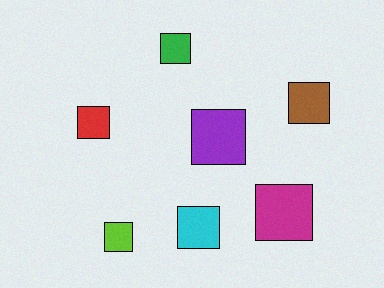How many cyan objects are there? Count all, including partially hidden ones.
There is 1 cyan object.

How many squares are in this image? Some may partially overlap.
There are 7 squares.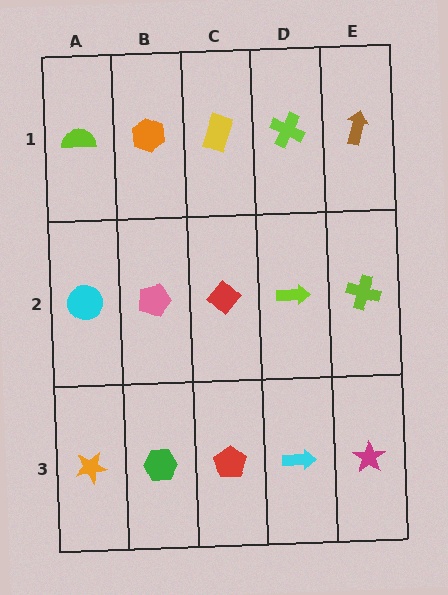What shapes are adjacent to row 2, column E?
A brown arrow (row 1, column E), a magenta star (row 3, column E), a lime arrow (row 2, column D).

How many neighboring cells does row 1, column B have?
3.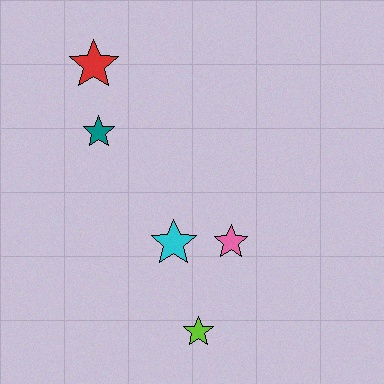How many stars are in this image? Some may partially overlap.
There are 5 stars.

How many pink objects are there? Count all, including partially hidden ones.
There is 1 pink object.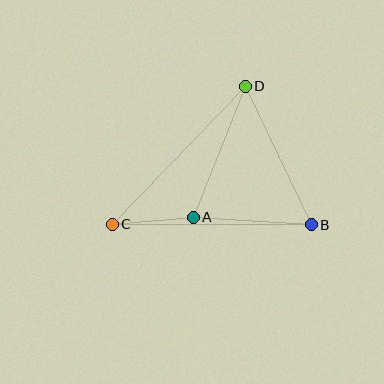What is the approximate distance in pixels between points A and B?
The distance between A and B is approximately 118 pixels.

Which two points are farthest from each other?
Points B and C are farthest from each other.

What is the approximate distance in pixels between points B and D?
The distance between B and D is approximately 153 pixels.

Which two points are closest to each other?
Points A and C are closest to each other.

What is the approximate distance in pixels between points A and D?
The distance between A and D is approximately 141 pixels.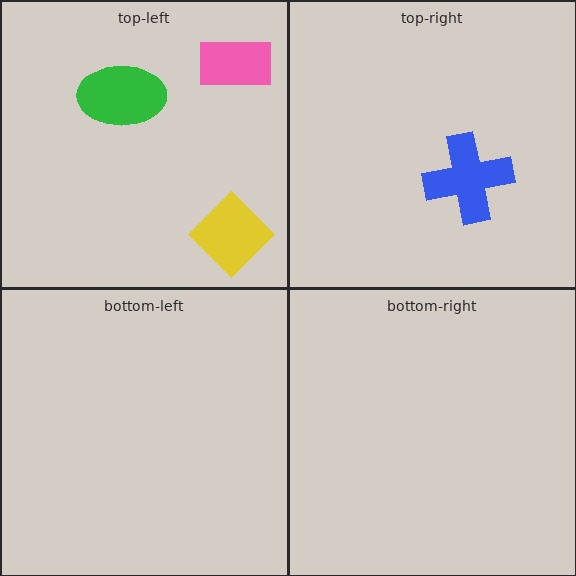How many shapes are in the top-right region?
1.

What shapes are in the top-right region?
The blue cross.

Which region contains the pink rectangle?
The top-left region.